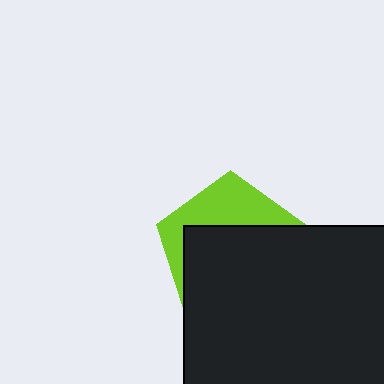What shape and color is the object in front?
The object in front is a black square.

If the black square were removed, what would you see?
You would see the complete lime pentagon.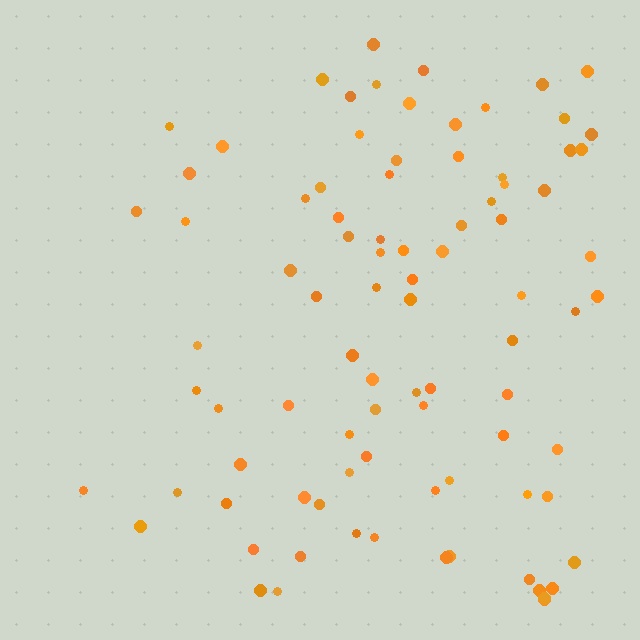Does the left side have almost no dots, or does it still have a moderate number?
Still a moderate number, just noticeably fewer than the right.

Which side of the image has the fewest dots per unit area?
The left.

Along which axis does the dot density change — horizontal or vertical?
Horizontal.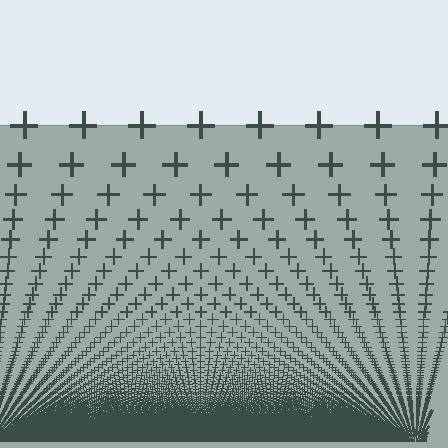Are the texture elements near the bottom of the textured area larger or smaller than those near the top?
Smaller. The gradient is inverted — elements near the bottom are smaller and denser.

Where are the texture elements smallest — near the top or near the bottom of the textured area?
Near the bottom.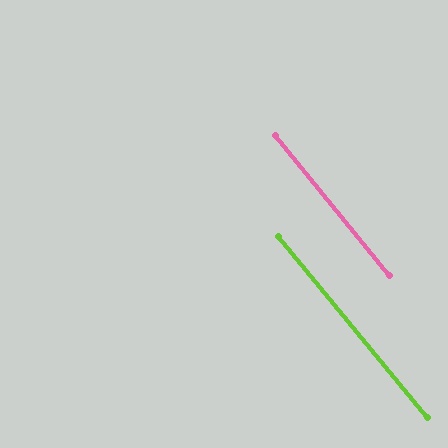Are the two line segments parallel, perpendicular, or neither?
Parallel — their directions differ by only 0.0°.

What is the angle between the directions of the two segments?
Approximately 0 degrees.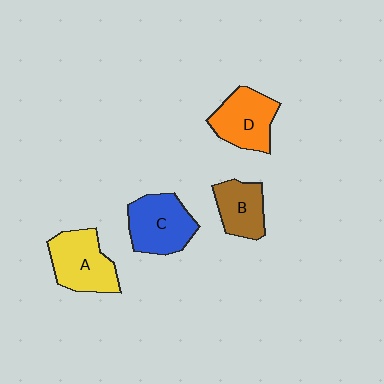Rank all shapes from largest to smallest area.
From largest to smallest: C (blue), A (yellow), D (orange), B (brown).